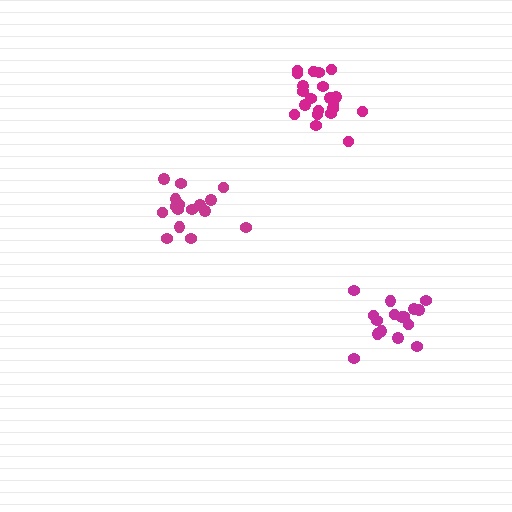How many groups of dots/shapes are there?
There are 3 groups.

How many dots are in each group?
Group 1: 16 dots, Group 2: 16 dots, Group 3: 21 dots (53 total).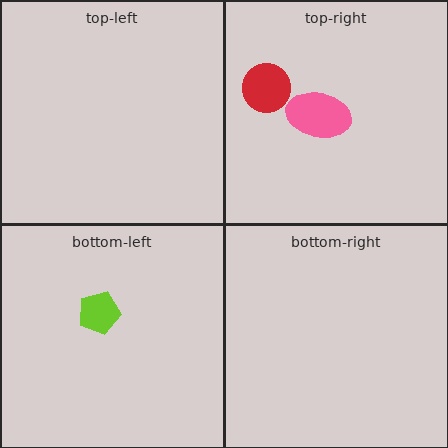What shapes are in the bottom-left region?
The lime pentagon.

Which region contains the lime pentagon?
The bottom-left region.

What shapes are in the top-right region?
The pink ellipse, the red circle.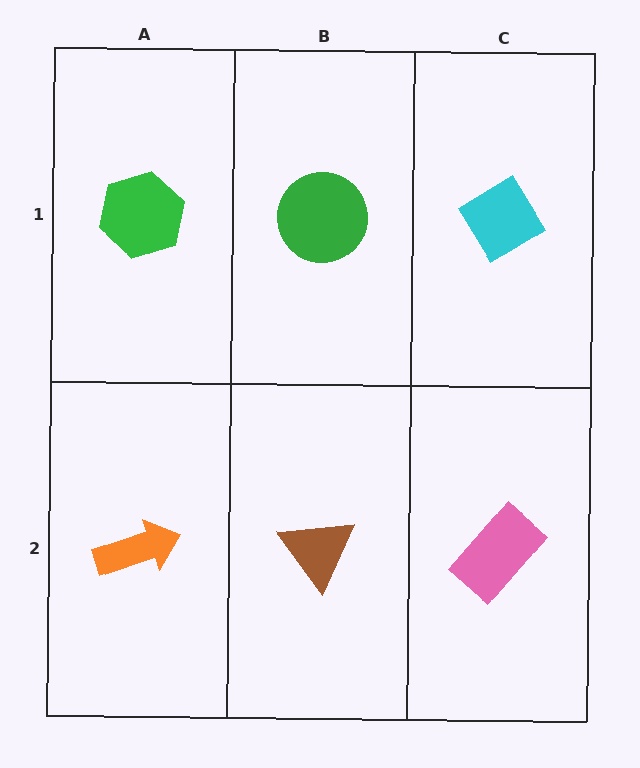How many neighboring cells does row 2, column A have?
2.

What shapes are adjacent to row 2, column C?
A cyan diamond (row 1, column C), a brown triangle (row 2, column B).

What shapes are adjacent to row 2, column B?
A green circle (row 1, column B), an orange arrow (row 2, column A), a pink rectangle (row 2, column C).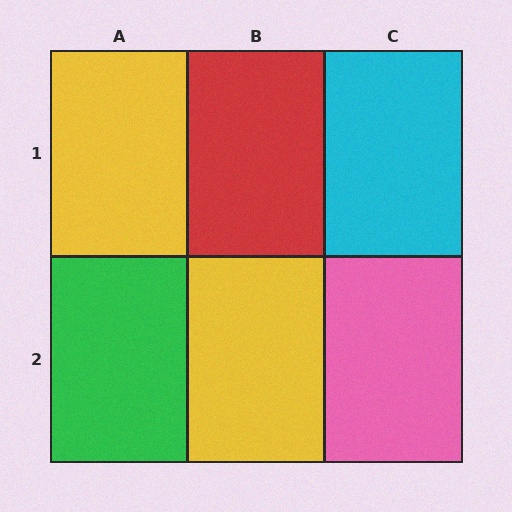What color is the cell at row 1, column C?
Cyan.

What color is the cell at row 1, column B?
Red.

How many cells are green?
1 cell is green.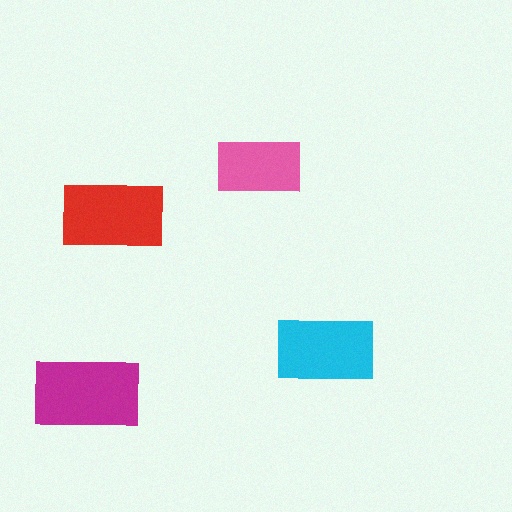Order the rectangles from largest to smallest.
the magenta one, the red one, the cyan one, the pink one.